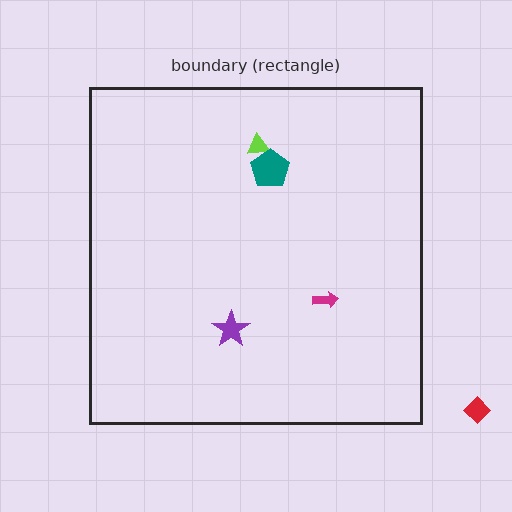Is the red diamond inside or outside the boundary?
Outside.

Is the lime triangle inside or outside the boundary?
Inside.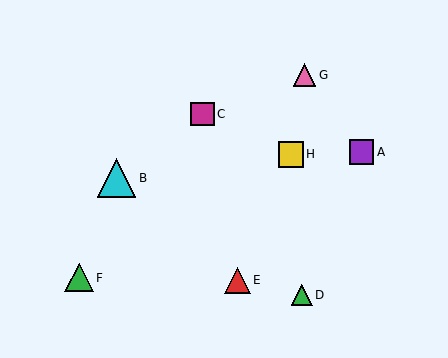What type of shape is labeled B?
Shape B is a cyan triangle.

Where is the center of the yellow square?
The center of the yellow square is at (291, 154).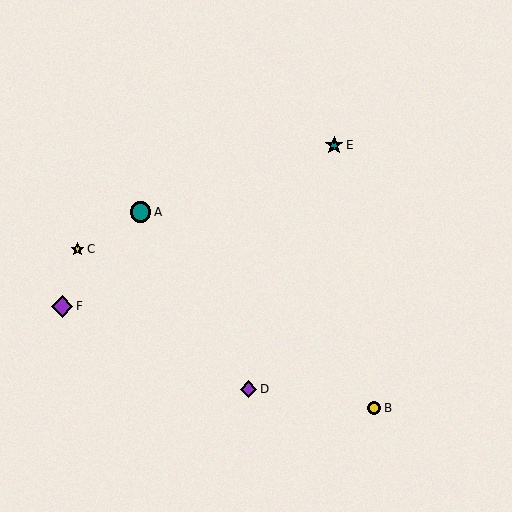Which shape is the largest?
The purple diamond (labeled F) is the largest.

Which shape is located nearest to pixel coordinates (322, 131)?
The teal star (labeled E) at (334, 145) is nearest to that location.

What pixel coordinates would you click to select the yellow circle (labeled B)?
Click at (374, 408) to select the yellow circle B.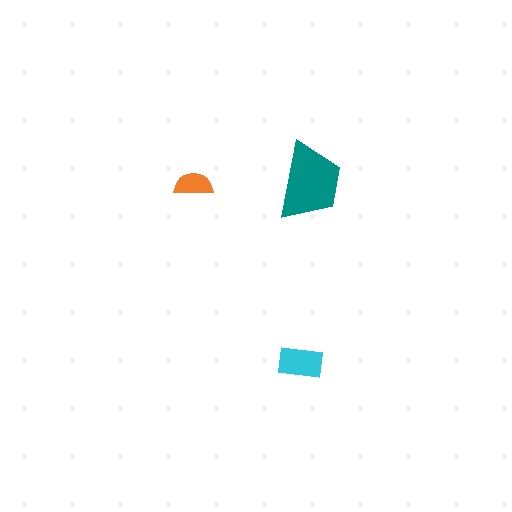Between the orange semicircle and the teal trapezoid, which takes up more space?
The teal trapezoid.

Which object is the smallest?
The orange semicircle.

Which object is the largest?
The teal trapezoid.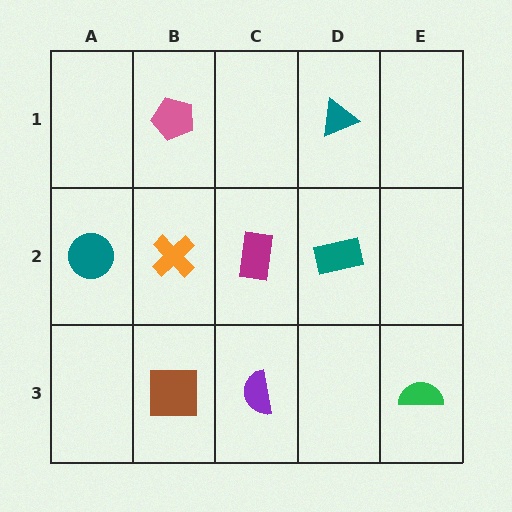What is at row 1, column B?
A pink pentagon.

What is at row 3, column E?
A green semicircle.